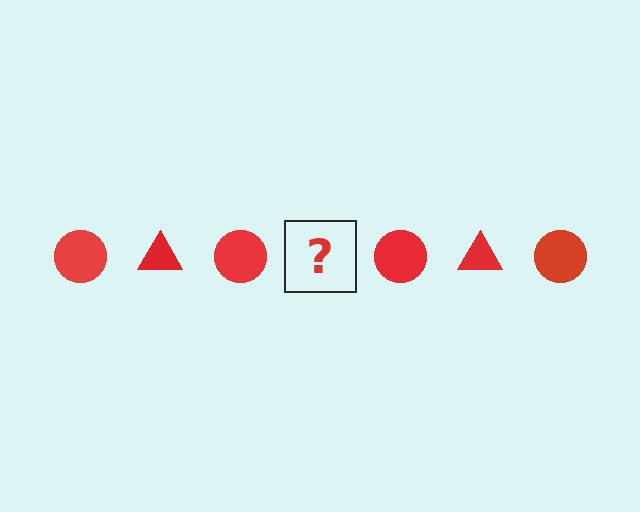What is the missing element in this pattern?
The missing element is a red triangle.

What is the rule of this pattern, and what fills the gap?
The rule is that the pattern cycles through circle, triangle shapes in red. The gap should be filled with a red triangle.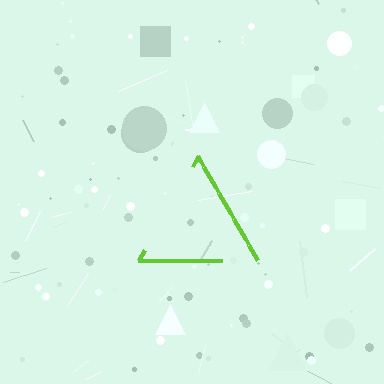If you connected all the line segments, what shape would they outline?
They would outline a triangle.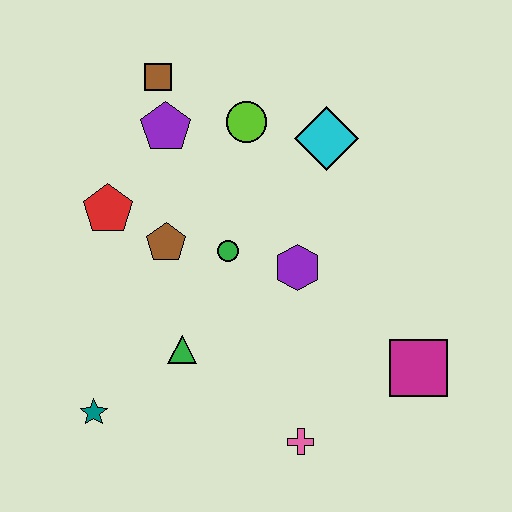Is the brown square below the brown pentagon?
No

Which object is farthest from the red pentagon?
The magenta square is farthest from the red pentagon.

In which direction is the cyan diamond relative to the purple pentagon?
The cyan diamond is to the right of the purple pentagon.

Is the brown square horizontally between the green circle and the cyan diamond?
No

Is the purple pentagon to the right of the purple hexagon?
No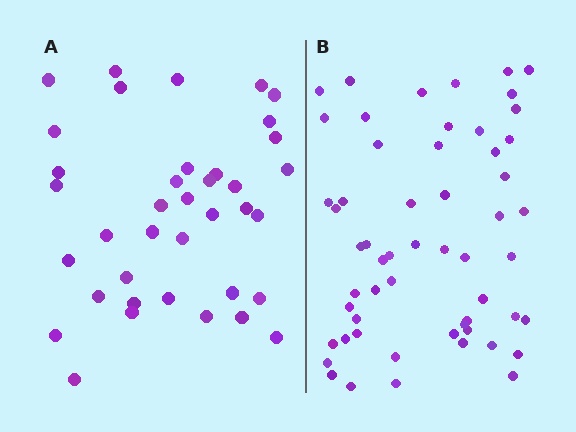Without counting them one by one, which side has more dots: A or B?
Region B (the right region) has more dots.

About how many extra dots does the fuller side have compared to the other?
Region B has approximately 20 more dots than region A.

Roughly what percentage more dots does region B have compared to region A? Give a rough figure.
About 45% more.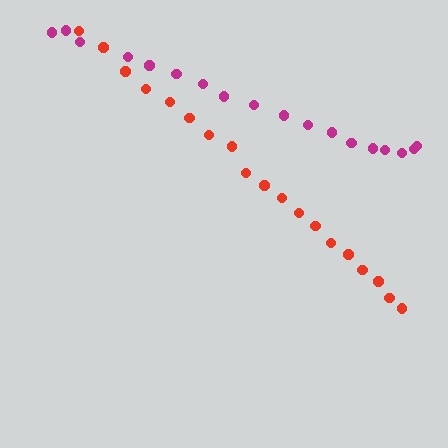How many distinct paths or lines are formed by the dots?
There are 2 distinct paths.